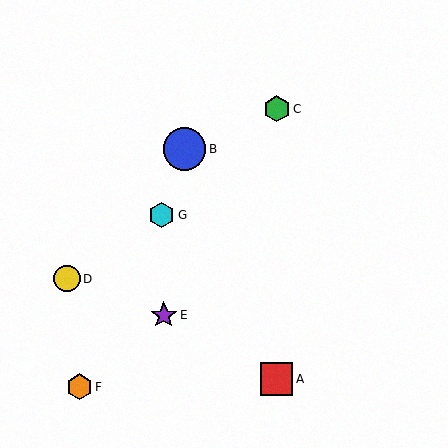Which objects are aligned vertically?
Objects A, C are aligned vertically.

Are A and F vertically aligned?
No, A is at x≈277 and F is at x≈79.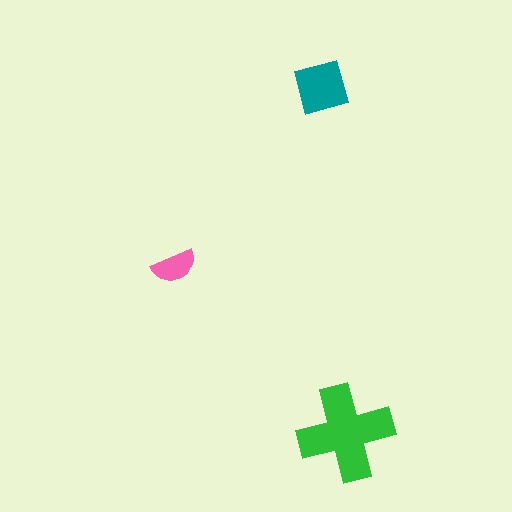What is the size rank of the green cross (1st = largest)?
1st.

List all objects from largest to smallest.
The green cross, the teal diamond, the pink semicircle.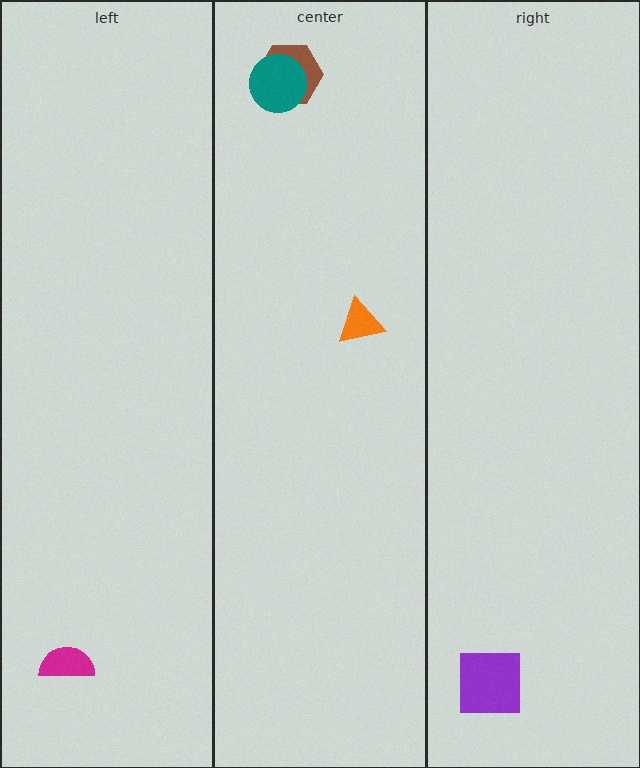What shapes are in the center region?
The orange triangle, the brown hexagon, the teal circle.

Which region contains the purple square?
The right region.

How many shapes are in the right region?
1.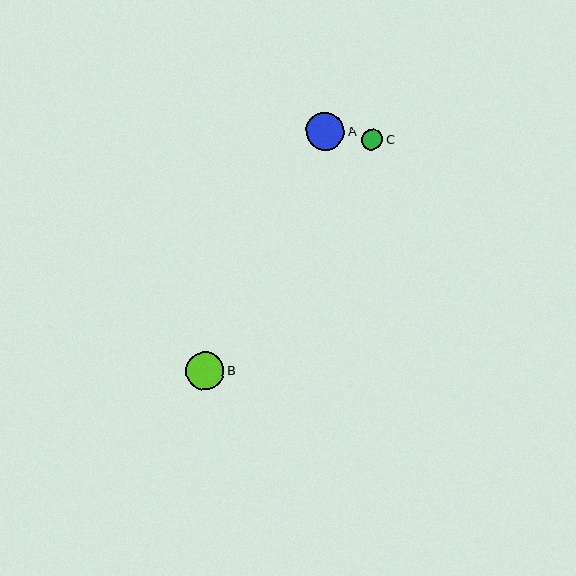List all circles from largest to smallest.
From largest to smallest: B, A, C.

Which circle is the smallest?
Circle C is the smallest with a size of approximately 21 pixels.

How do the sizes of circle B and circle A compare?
Circle B and circle A are approximately the same size.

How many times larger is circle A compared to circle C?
Circle A is approximately 1.8 times the size of circle C.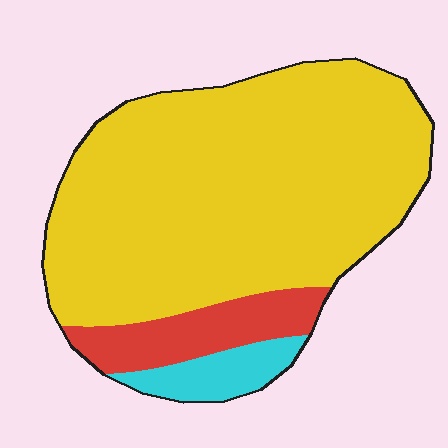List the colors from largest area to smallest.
From largest to smallest: yellow, red, cyan.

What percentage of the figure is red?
Red covers around 10% of the figure.